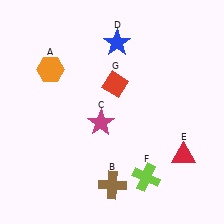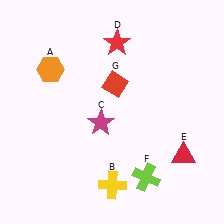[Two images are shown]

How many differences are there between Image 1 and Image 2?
There are 2 differences between the two images.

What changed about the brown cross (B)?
In Image 1, B is brown. In Image 2, it changed to yellow.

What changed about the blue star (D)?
In Image 1, D is blue. In Image 2, it changed to red.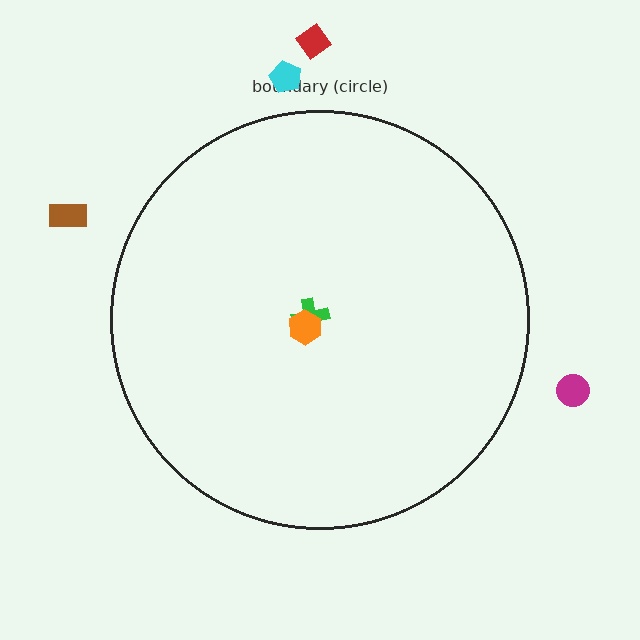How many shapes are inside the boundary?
2 inside, 4 outside.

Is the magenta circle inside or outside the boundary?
Outside.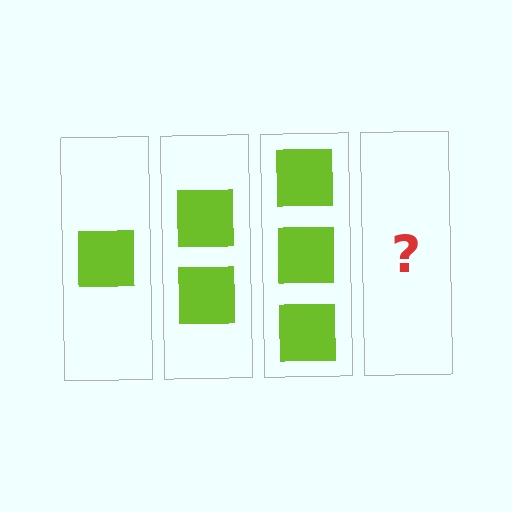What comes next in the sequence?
The next element should be 4 squares.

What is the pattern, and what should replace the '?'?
The pattern is that each step adds one more square. The '?' should be 4 squares.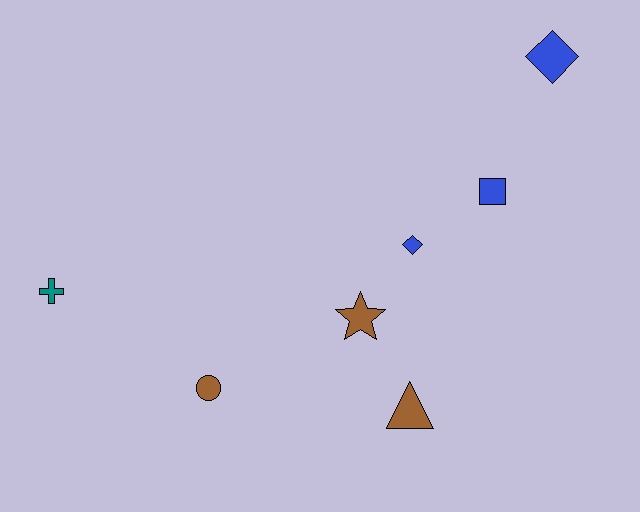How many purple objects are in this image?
There are no purple objects.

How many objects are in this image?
There are 7 objects.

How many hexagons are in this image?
There are no hexagons.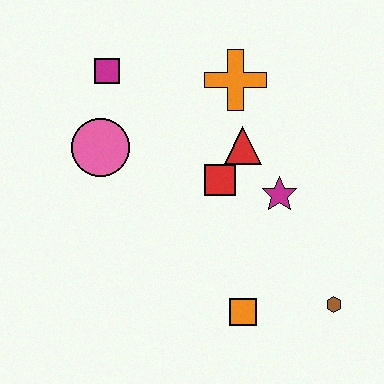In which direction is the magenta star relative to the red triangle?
The magenta star is below the red triangle.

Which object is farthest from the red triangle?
The brown hexagon is farthest from the red triangle.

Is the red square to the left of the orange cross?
Yes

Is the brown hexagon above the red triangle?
No